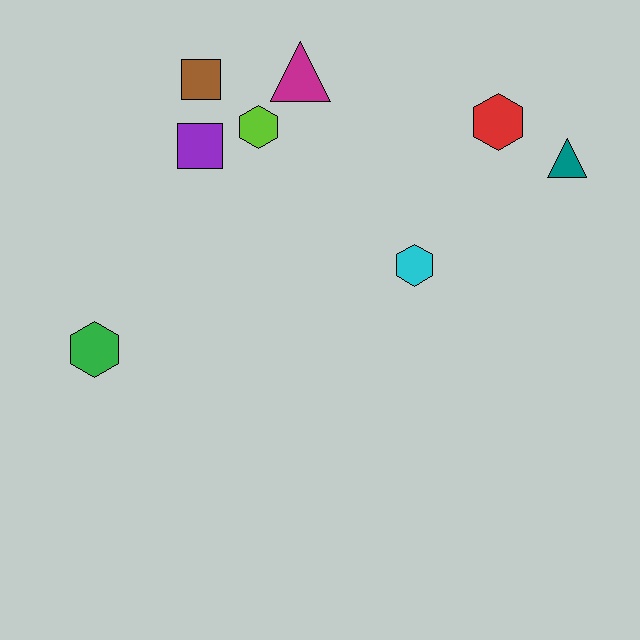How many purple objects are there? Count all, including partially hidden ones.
There is 1 purple object.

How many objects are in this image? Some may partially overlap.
There are 8 objects.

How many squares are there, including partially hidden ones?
There are 2 squares.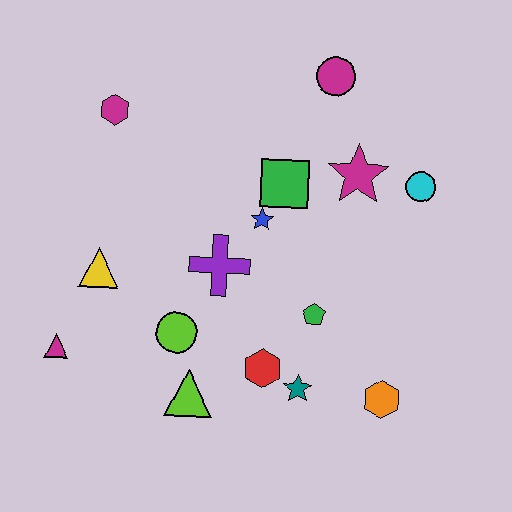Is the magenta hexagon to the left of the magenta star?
Yes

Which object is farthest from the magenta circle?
The magenta triangle is farthest from the magenta circle.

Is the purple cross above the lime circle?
Yes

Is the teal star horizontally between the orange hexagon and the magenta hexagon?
Yes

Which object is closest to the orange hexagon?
The teal star is closest to the orange hexagon.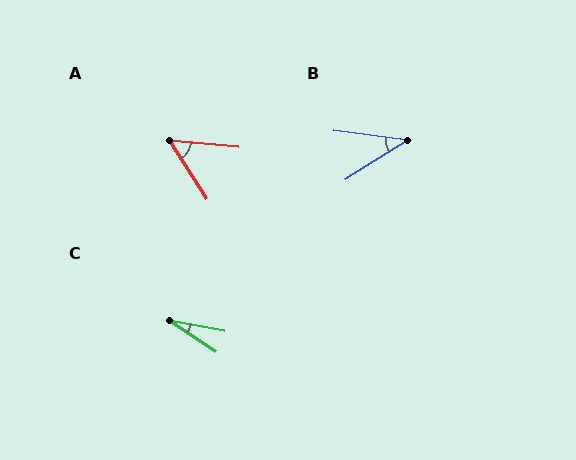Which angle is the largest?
A, at approximately 52 degrees.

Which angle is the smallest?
C, at approximately 24 degrees.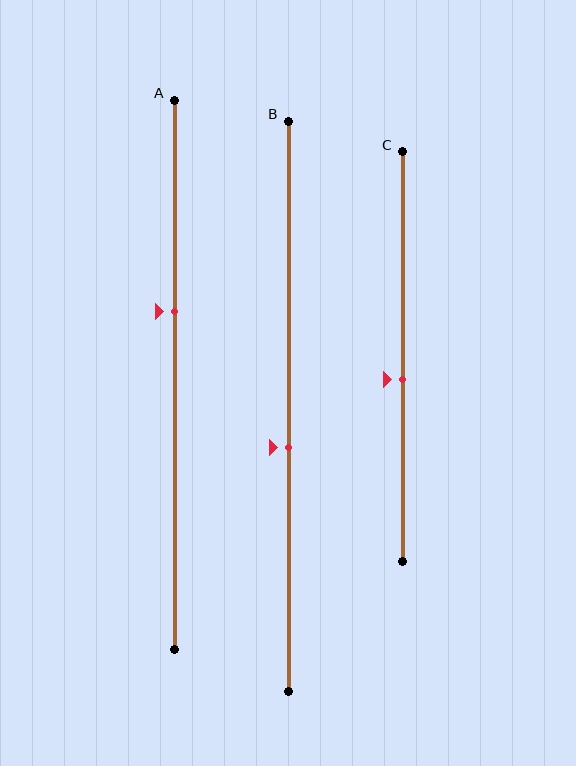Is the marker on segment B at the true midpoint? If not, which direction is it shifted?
No, the marker on segment B is shifted downward by about 7% of the segment length.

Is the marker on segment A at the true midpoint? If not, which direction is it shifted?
No, the marker on segment A is shifted upward by about 11% of the segment length.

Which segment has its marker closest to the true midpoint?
Segment C has its marker closest to the true midpoint.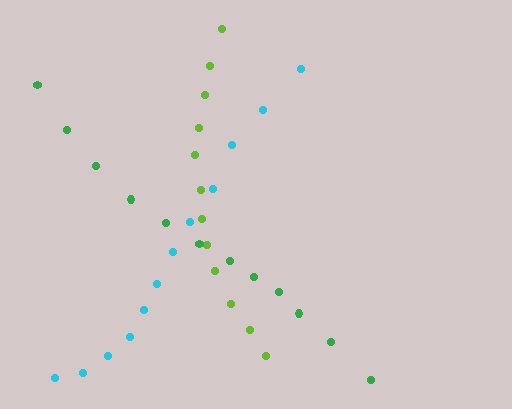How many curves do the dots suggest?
There are 3 distinct paths.